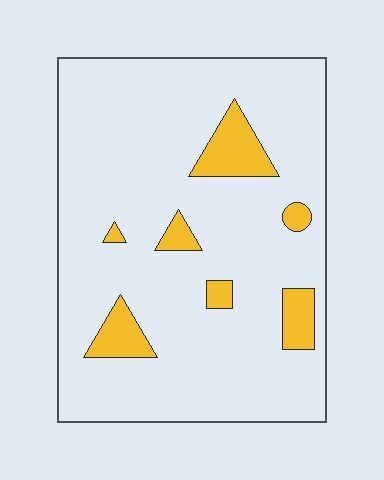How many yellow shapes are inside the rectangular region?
7.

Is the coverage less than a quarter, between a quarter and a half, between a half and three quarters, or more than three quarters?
Less than a quarter.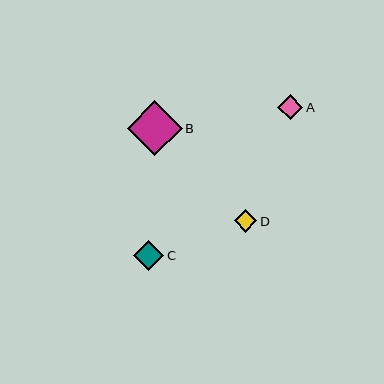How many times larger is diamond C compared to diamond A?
Diamond C is approximately 1.2 times the size of diamond A.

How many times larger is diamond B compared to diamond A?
Diamond B is approximately 2.2 times the size of diamond A.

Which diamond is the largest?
Diamond B is the largest with a size of approximately 55 pixels.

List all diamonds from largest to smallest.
From largest to smallest: B, C, A, D.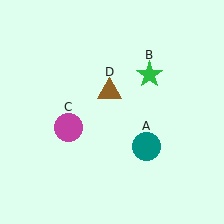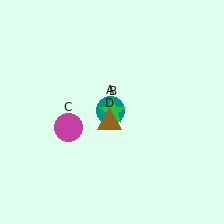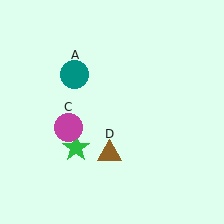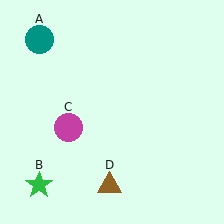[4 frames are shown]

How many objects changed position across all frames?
3 objects changed position: teal circle (object A), green star (object B), brown triangle (object D).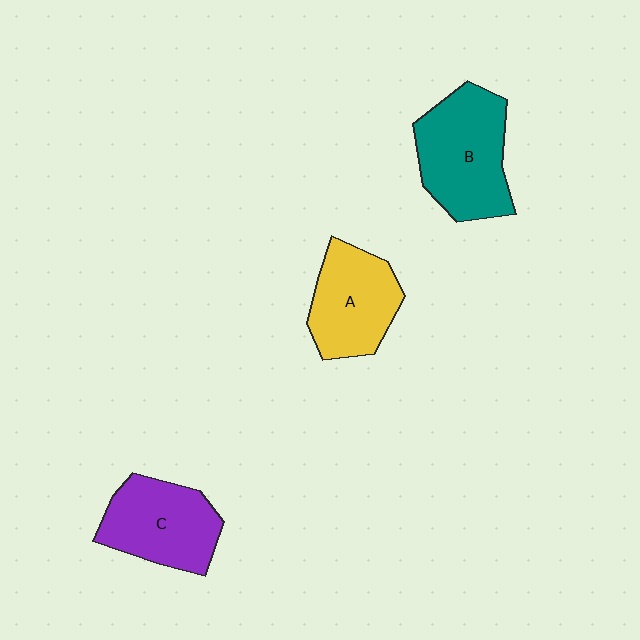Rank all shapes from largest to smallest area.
From largest to smallest: B (teal), C (purple), A (yellow).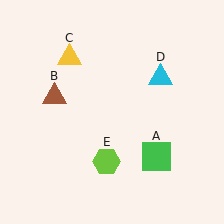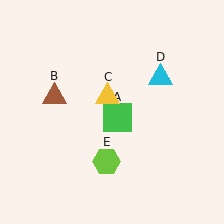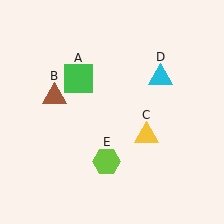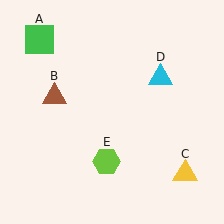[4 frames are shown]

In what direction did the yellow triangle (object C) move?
The yellow triangle (object C) moved down and to the right.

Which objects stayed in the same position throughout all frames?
Brown triangle (object B) and cyan triangle (object D) and lime hexagon (object E) remained stationary.